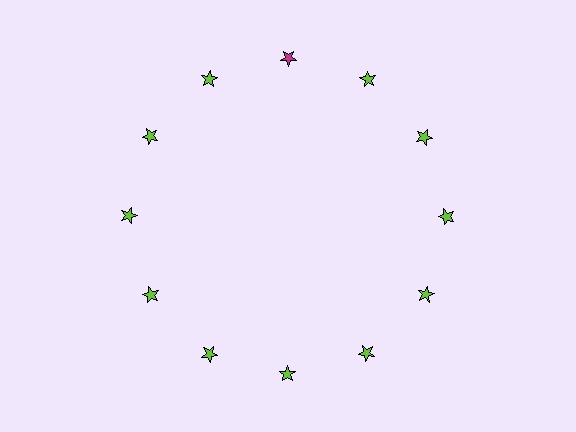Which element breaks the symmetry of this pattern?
The magenta star at roughly the 12 o'clock position breaks the symmetry. All other shapes are lime stars.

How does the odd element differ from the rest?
It has a different color: magenta instead of lime.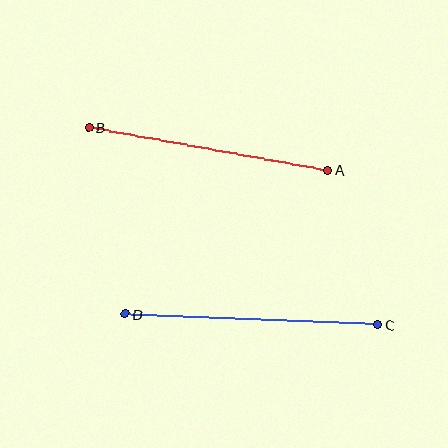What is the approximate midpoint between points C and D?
The midpoint is at approximately (252, 319) pixels.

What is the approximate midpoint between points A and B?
The midpoint is at approximately (208, 149) pixels.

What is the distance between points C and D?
The distance is approximately 253 pixels.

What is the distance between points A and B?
The distance is approximately 243 pixels.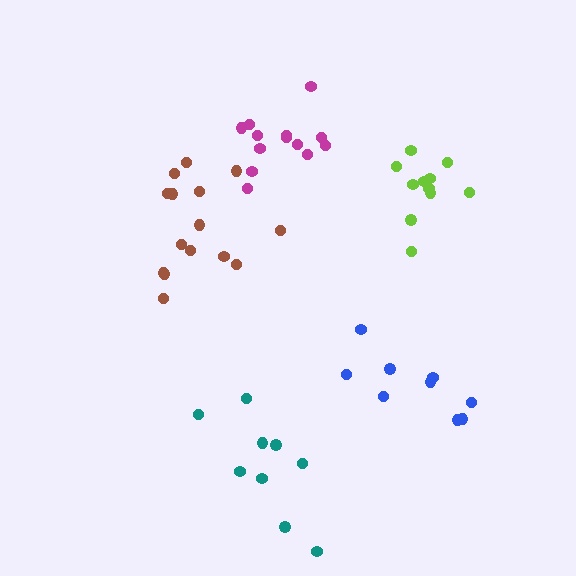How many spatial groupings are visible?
There are 5 spatial groupings.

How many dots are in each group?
Group 1: 13 dots, Group 2: 9 dots, Group 3: 15 dots, Group 4: 11 dots, Group 5: 9 dots (57 total).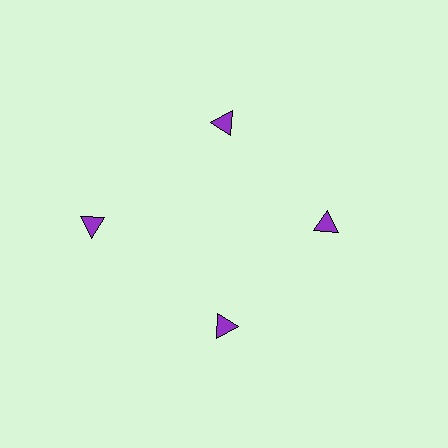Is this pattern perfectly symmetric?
No. The 4 purple triangles are arranged in a ring, but one element near the 9 o'clock position is pushed outward from the center, breaking the 4-fold rotational symmetry.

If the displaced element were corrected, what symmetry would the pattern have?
It would have 4-fold rotational symmetry — the pattern would map onto itself every 90 degrees.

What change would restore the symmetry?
The symmetry would be restored by moving it inward, back onto the ring so that all 4 triangles sit at equal angles and equal distance from the center.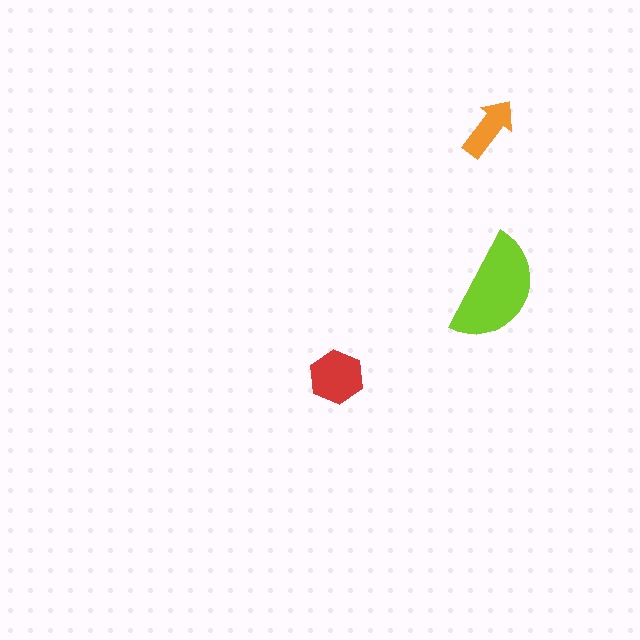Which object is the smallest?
The orange arrow.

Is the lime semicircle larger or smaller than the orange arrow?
Larger.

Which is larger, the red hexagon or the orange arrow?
The red hexagon.